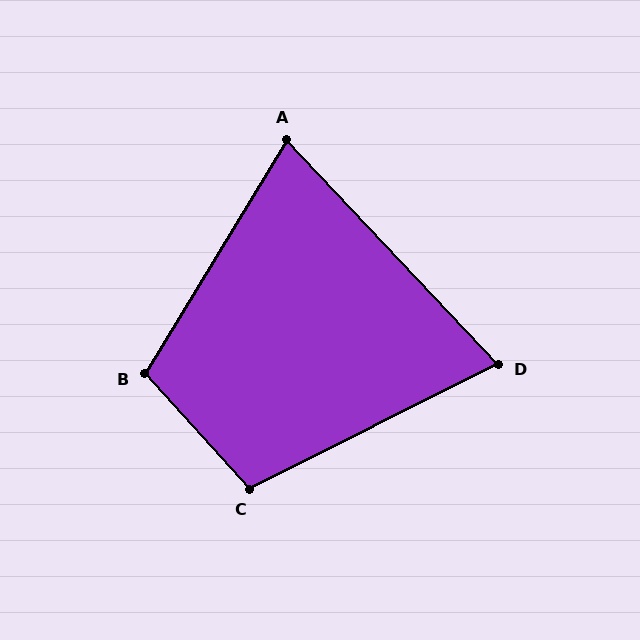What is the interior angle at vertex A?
Approximately 75 degrees (acute).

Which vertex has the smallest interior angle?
D, at approximately 73 degrees.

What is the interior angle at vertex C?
Approximately 105 degrees (obtuse).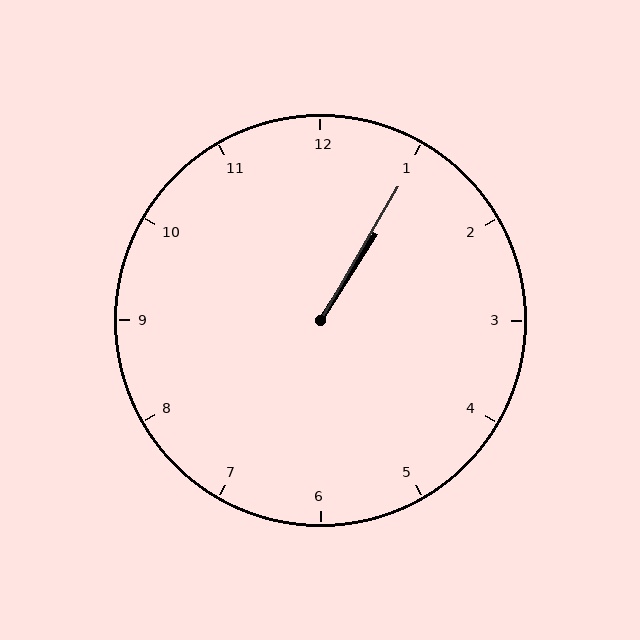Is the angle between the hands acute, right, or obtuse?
It is acute.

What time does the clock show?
1:05.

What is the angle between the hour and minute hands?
Approximately 2 degrees.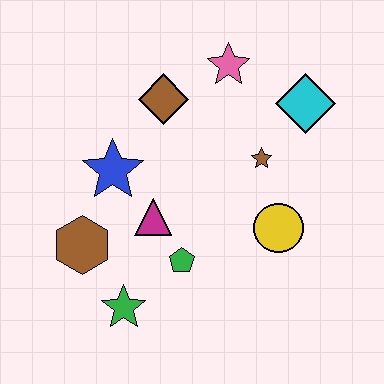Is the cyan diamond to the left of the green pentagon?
No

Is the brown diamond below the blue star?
No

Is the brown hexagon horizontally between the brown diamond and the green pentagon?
No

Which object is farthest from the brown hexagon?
The cyan diamond is farthest from the brown hexagon.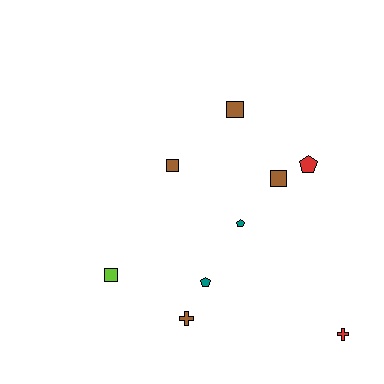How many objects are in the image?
There are 9 objects.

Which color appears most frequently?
Brown, with 4 objects.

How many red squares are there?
There are no red squares.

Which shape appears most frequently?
Square, with 4 objects.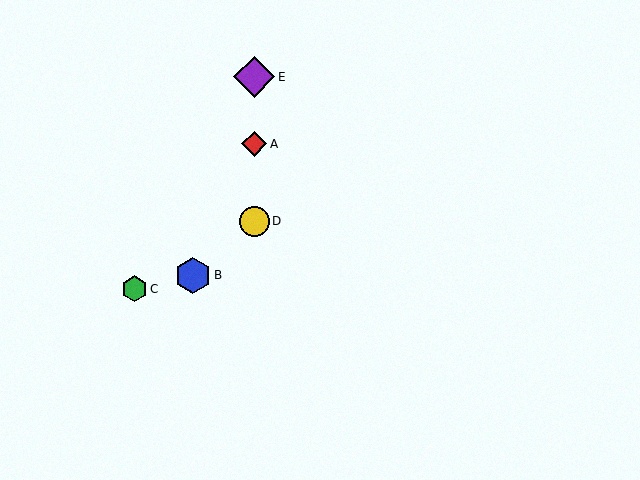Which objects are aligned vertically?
Objects A, D, E are aligned vertically.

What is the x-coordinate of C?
Object C is at x≈134.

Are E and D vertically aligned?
Yes, both are at x≈254.